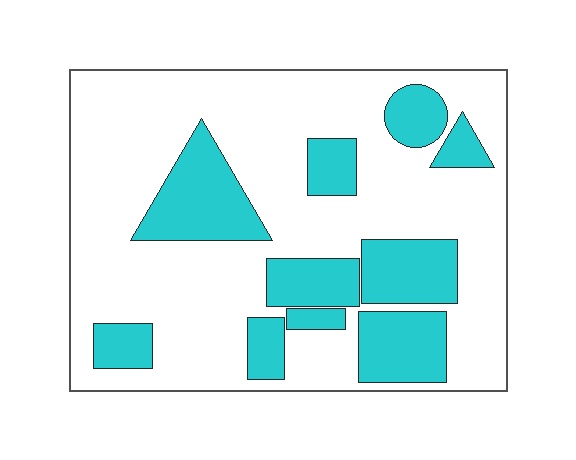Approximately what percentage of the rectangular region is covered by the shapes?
Approximately 30%.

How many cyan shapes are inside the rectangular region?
10.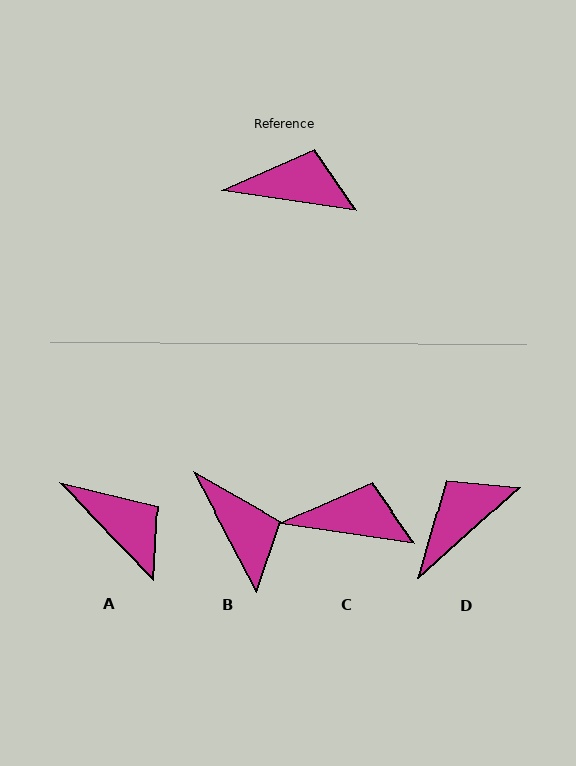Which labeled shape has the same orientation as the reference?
C.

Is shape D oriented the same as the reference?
No, it is off by about 50 degrees.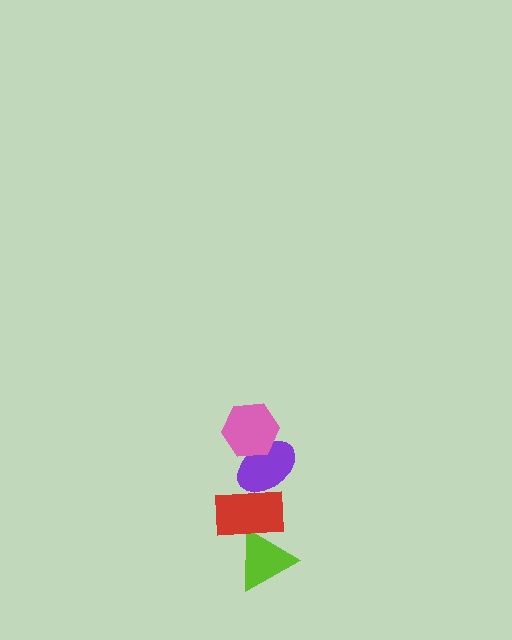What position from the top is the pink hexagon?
The pink hexagon is 1st from the top.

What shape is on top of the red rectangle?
The purple ellipse is on top of the red rectangle.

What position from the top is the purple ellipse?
The purple ellipse is 2nd from the top.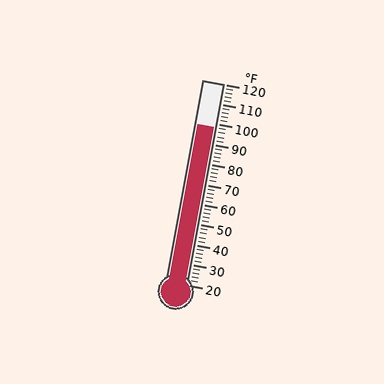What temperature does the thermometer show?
The thermometer shows approximately 98°F.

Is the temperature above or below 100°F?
The temperature is below 100°F.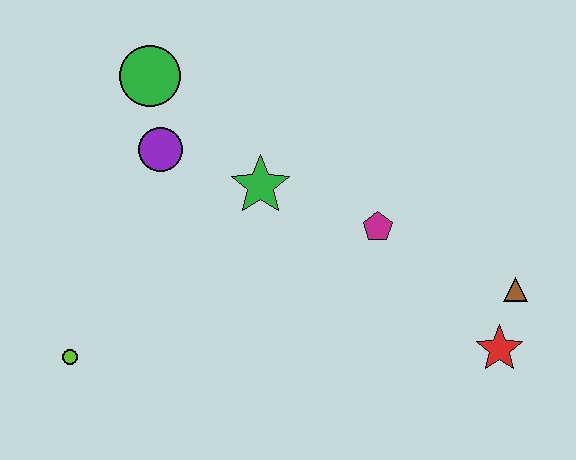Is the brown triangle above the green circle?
No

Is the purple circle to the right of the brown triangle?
No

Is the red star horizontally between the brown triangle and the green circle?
Yes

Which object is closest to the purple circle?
The green circle is closest to the purple circle.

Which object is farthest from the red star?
The green circle is farthest from the red star.